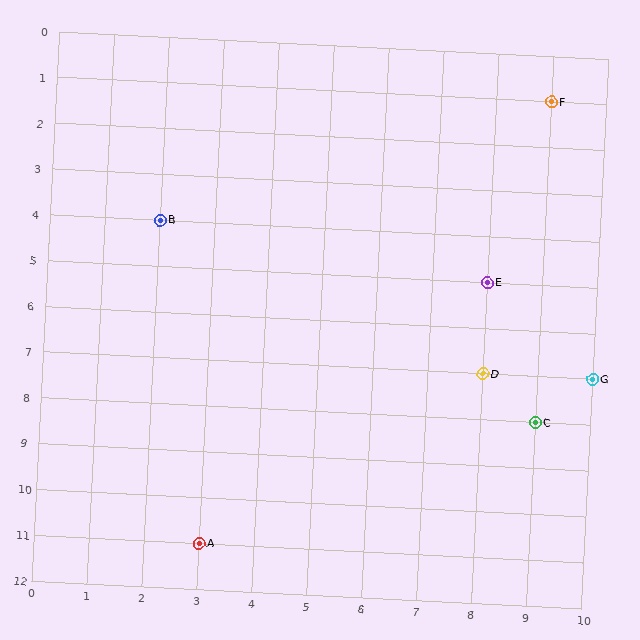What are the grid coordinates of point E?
Point E is at grid coordinates (8, 5).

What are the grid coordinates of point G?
Point G is at grid coordinates (10, 7).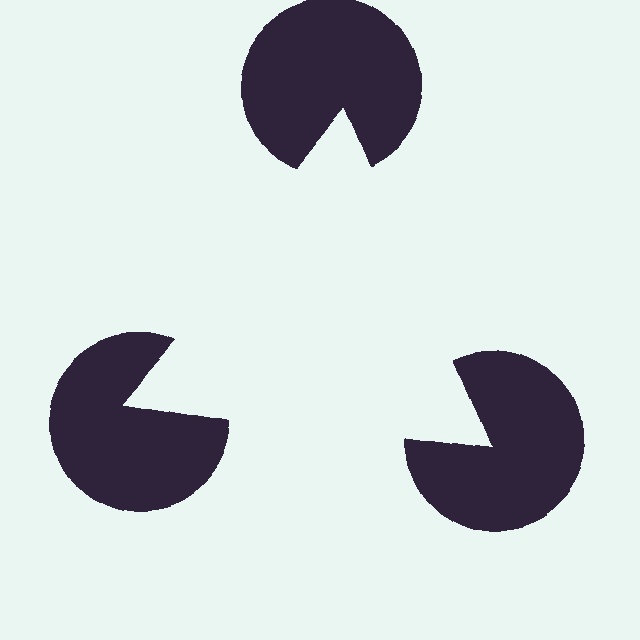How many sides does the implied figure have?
3 sides.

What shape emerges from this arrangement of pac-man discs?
An illusory triangle — its edges are inferred from the aligned wedge cuts in the pac-man discs, not physically drawn.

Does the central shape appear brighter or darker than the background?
It typically appears slightly brighter than the background, even though no actual brightness change is drawn.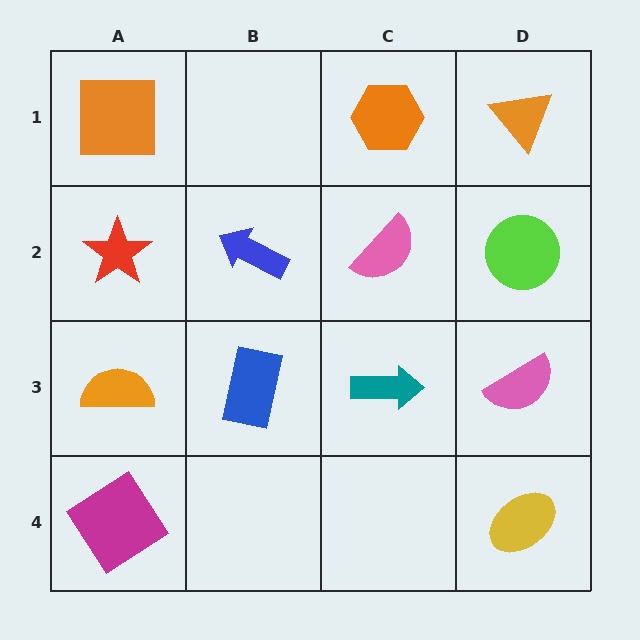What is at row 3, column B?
A blue rectangle.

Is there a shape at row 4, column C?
No, that cell is empty.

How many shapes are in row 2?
4 shapes.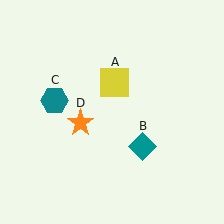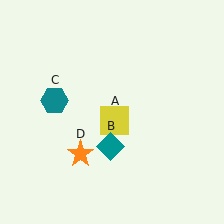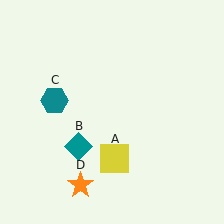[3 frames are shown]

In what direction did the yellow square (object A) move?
The yellow square (object A) moved down.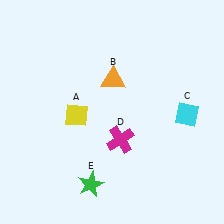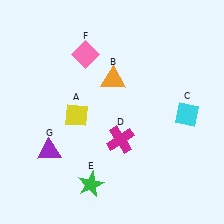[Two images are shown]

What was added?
A pink diamond (F), a purple triangle (G) were added in Image 2.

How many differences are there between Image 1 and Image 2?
There are 2 differences between the two images.